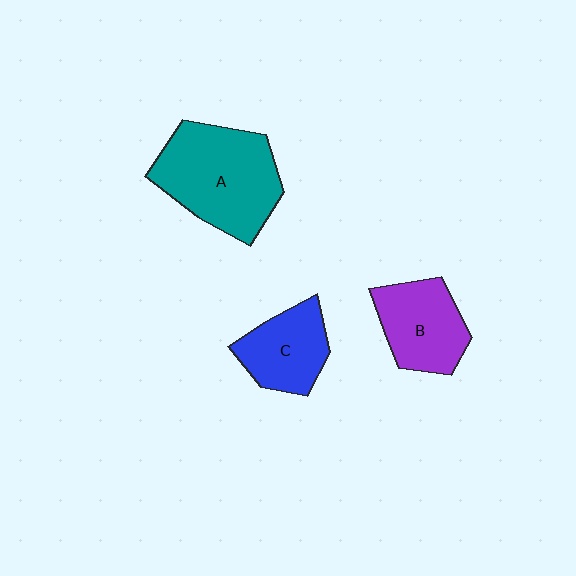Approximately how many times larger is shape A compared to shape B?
Approximately 1.6 times.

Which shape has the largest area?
Shape A (teal).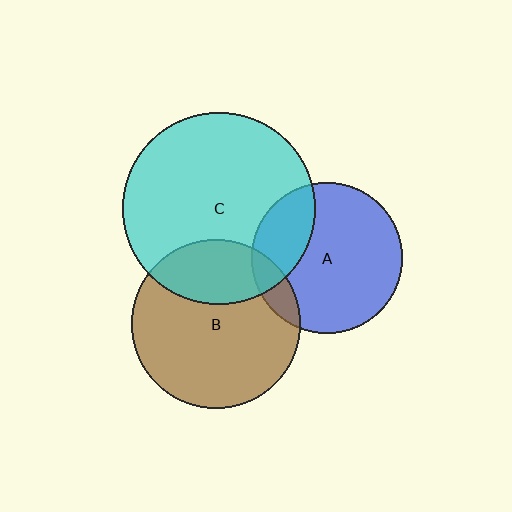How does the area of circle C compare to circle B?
Approximately 1.3 times.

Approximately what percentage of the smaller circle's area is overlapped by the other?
Approximately 25%.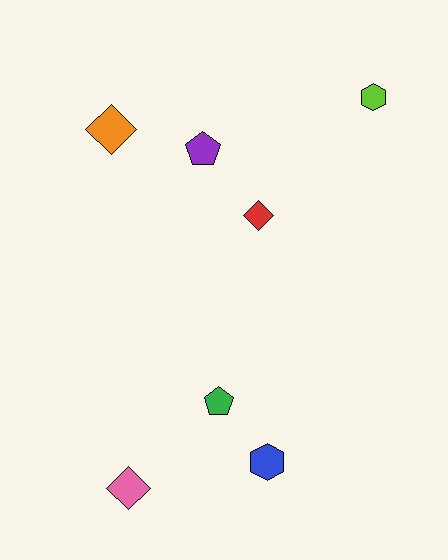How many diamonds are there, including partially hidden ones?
There are 3 diamonds.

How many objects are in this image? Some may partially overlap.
There are 7 objects.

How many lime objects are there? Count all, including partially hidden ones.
There is 1 lime object.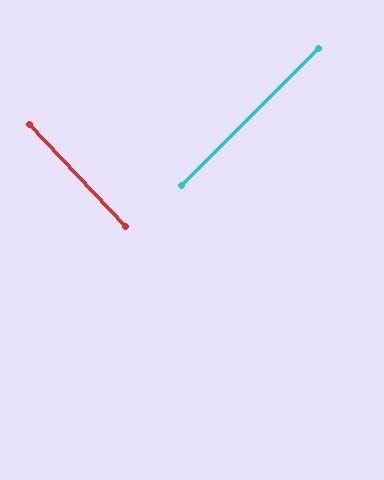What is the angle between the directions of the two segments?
Approximately 89 degrees.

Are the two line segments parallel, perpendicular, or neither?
Perpendicular — they meet at approximately 89°.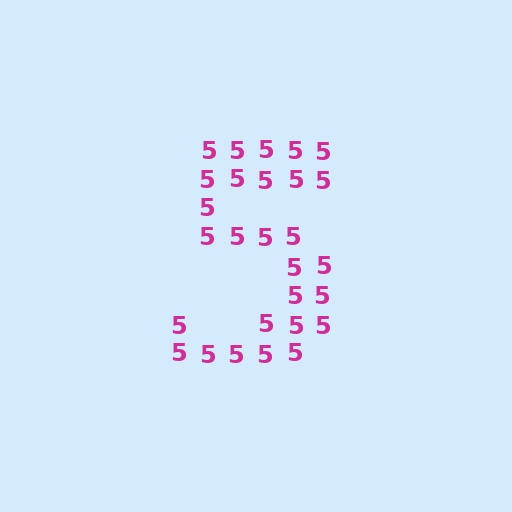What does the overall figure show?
The overall figure shows the digit 5.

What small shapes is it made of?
It is made of small digit 5's.